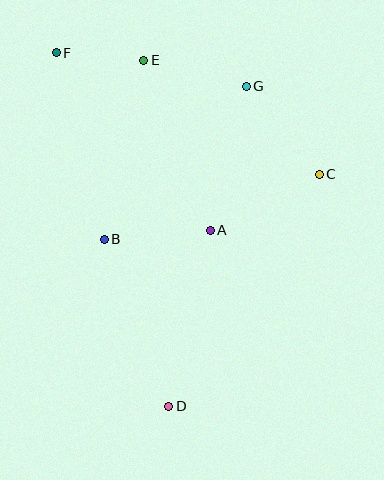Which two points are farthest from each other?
Points D and F are farthest from each other.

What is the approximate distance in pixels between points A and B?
The distance between A and B is approximately 106 pixels.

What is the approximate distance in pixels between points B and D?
The distance between B and D is approximately 179 pixels.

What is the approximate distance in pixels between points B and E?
The distance between B and E is approximately 184 pixels.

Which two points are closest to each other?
Points E and F are closest to each other.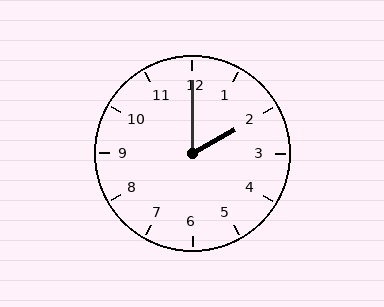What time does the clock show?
2:00.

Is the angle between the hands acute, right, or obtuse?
It is acute.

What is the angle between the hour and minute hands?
Approximately 60 degrees.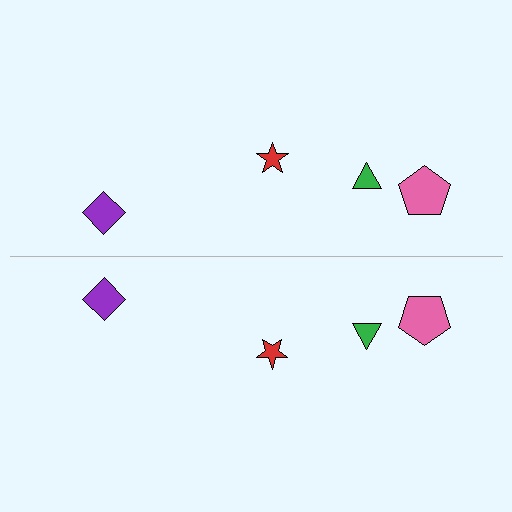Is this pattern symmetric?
Yes, this pattern has bilateral (reflection) symmetry.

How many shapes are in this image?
There are 8 shapes in this image.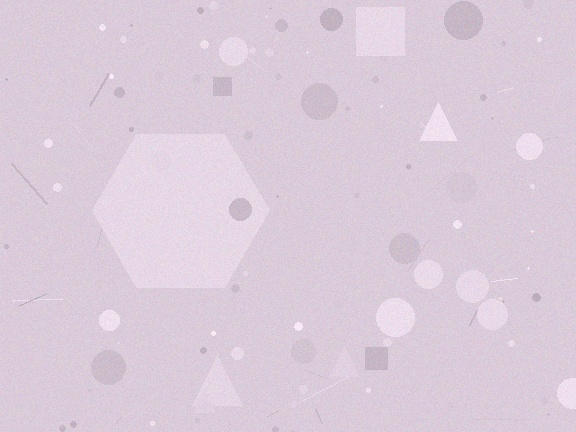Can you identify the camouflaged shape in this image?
The camouflaged shape is a hexagon.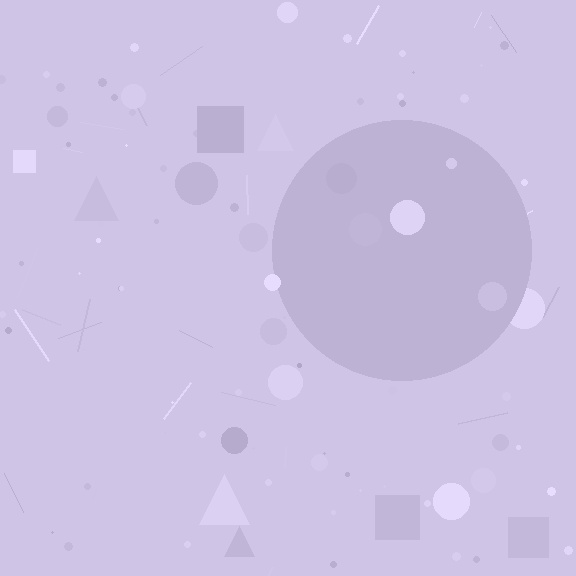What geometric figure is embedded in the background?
A circle is embedded in the background.